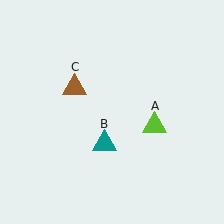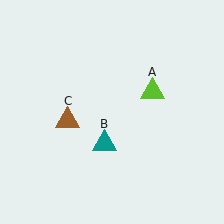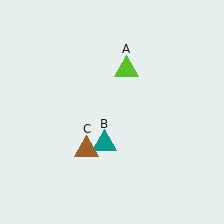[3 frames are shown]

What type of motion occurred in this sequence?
The lime triangle (object A), brown triangle (object C) rotated counterclockwise around the center of the scene.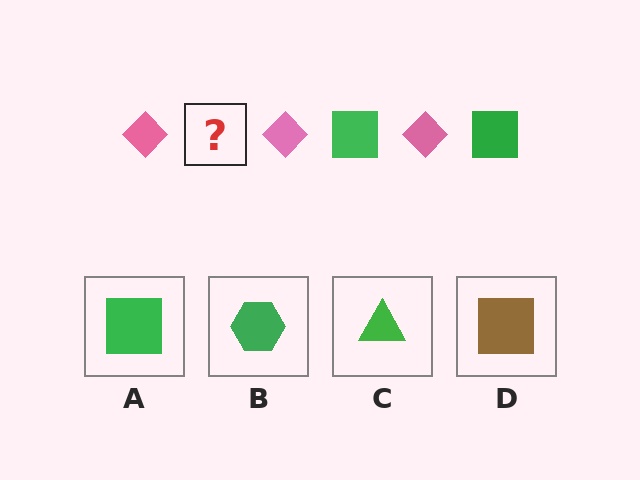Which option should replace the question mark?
Option A.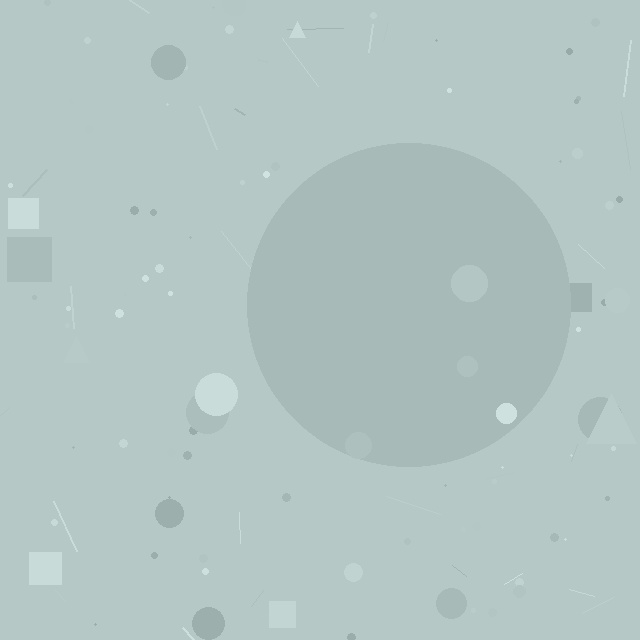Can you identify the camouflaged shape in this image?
The camouflaged shape is a circle.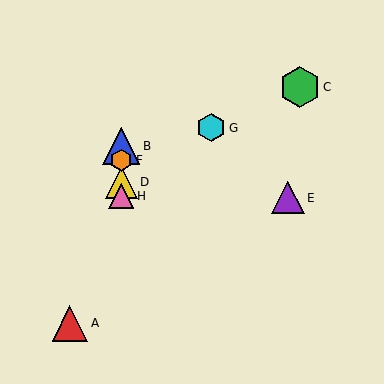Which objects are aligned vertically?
Objects B, D, F, H are aligned vertically.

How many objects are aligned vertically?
4 objects (B, D, F, H) are aligned vertically.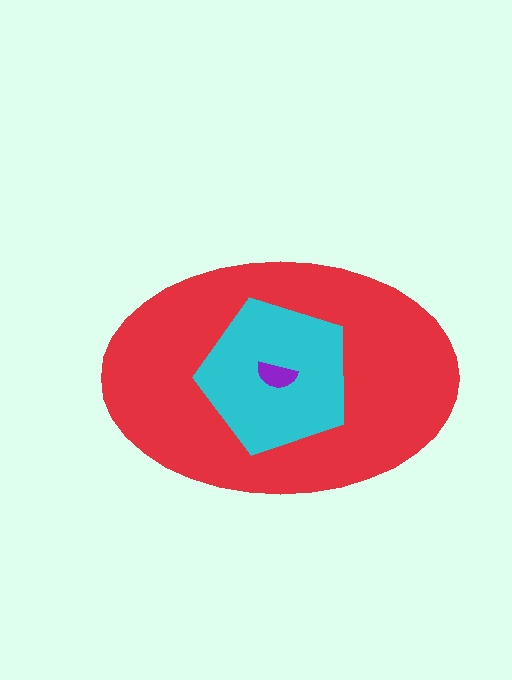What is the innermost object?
The purple semicircle.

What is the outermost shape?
The red ellipse.